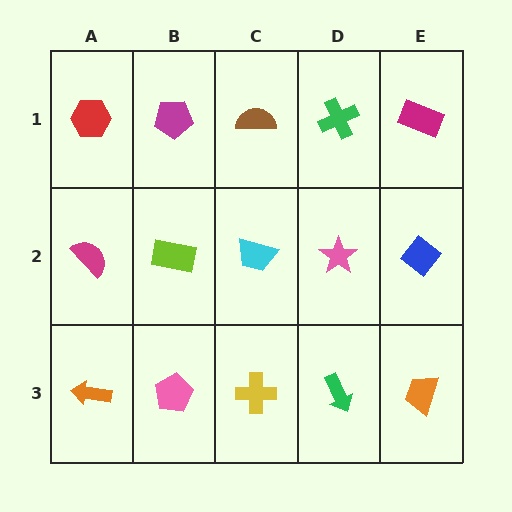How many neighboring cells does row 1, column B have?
3.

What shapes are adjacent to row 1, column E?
A blue diamond (row 2, column E), a green cross (row 1, column D).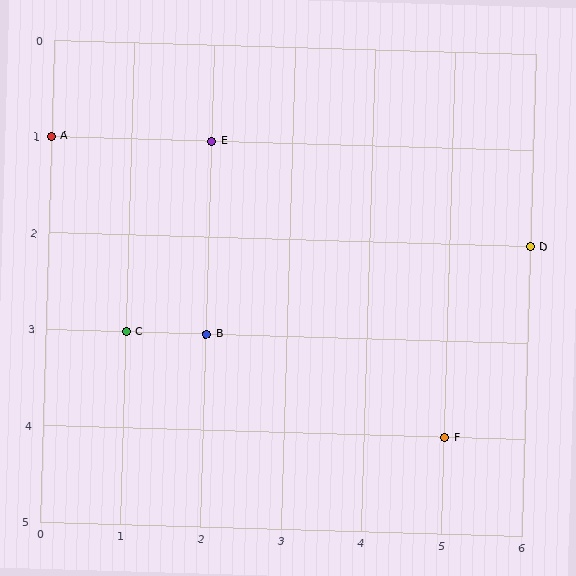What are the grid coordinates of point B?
Point B is at grid coordinates (2, 3).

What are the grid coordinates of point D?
Point D is at grid coordinates (6, 2).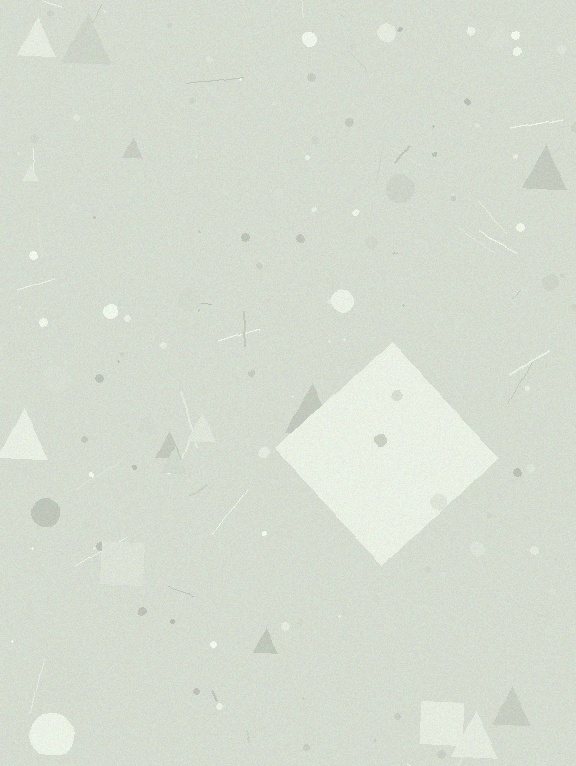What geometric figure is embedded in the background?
A diamond is embedded in the background.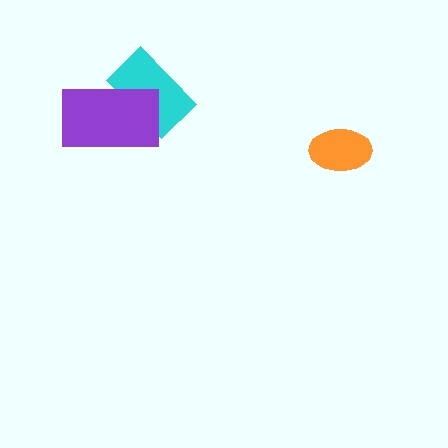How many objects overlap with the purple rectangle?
1 object overlaps with the purple rectangle.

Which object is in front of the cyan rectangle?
The purple rectangle is in front of the cyan rectangle.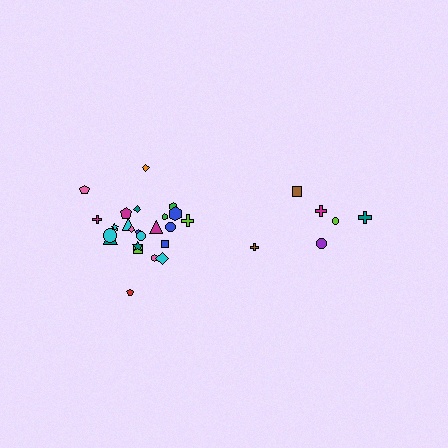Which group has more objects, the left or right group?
The left group.